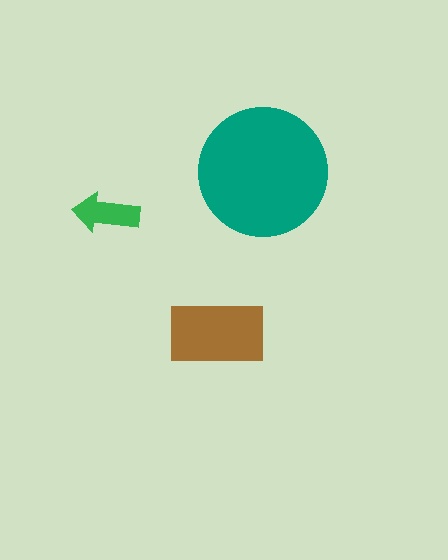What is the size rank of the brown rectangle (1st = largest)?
2nd.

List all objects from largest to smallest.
The teal circle, the brown rectangle, the green arrow.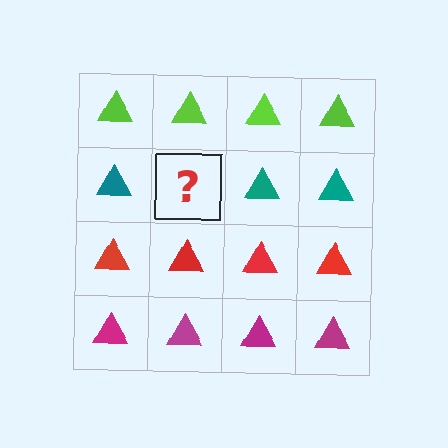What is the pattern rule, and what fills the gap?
The rule is that each row has a consistent color. The gap should be filled with a teal triangle.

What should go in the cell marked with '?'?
The missing cell should contain a teal triangle.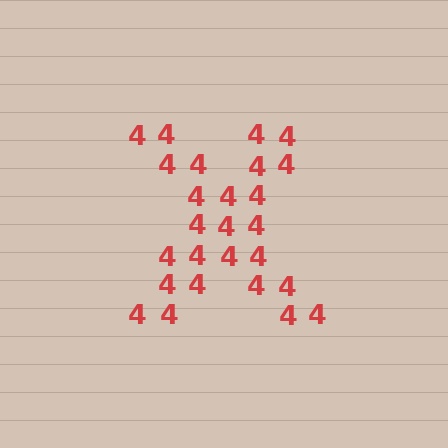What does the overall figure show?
The overall figure shows the letter X.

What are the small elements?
The small elements are digit 4's.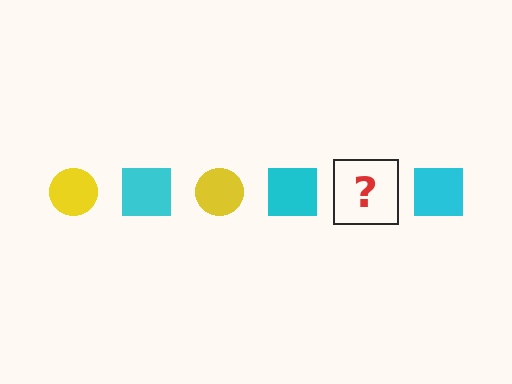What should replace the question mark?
The question mark should be replaced with a yellow circle.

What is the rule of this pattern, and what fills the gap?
The rule is that the pattern alternates between yellow circle and cyan square. The gap should be filled with a yellow circle.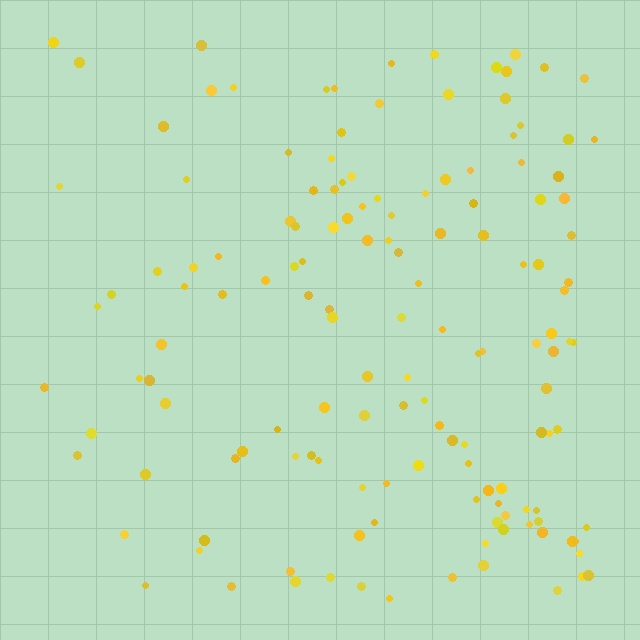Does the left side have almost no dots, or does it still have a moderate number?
Still a moderate number, just noticeably fewer than the right.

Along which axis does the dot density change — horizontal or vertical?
Horizontal.